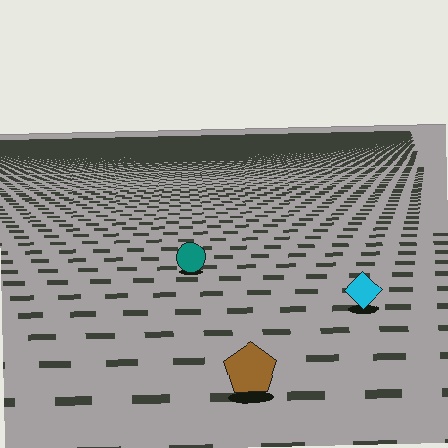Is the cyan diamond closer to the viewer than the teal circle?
Yes. The cyan diamond is closer — you can tell from the texture gradient: the ground texture is coarser near it.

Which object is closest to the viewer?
The brown pentagon is closest. The texture marks near it are larger and more spread out.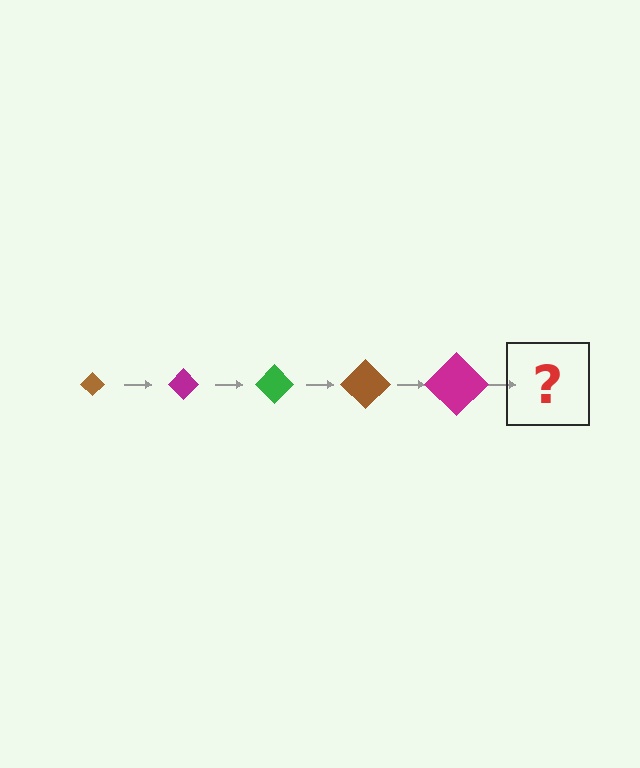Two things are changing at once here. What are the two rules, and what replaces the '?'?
The two rules are that the diamond grows larger each step and the color cycles through brown, magenta, and green. The '?' should be a green diamond, larger than the previous one.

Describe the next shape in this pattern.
It should be a green diamond, larger than the previous one.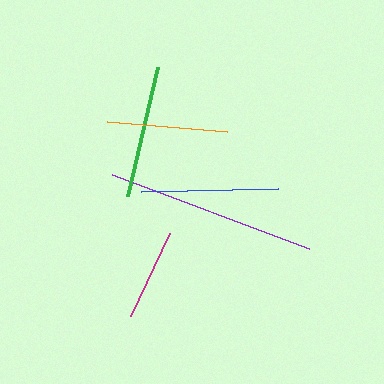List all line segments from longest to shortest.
From longest to shortest: purple, blue, green, orange, magenta.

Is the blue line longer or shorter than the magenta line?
The blue line is longer than the magenta line.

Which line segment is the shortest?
The magenta line is the shortest at approximately 92 pixels.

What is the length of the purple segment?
The purple segment is approximately 211 pixels long.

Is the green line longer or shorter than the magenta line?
The green line is longer than the magenta line.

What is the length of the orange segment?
The orange segment is approximately 121 pixels long.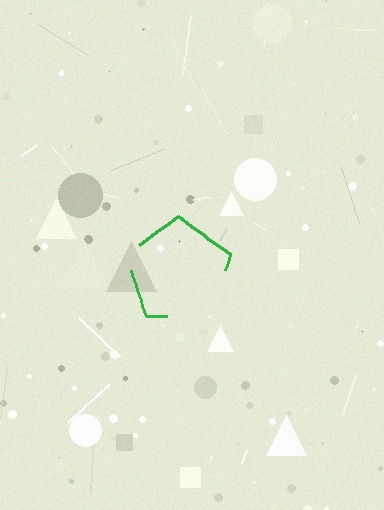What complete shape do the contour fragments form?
The contour fragments form a pentagon.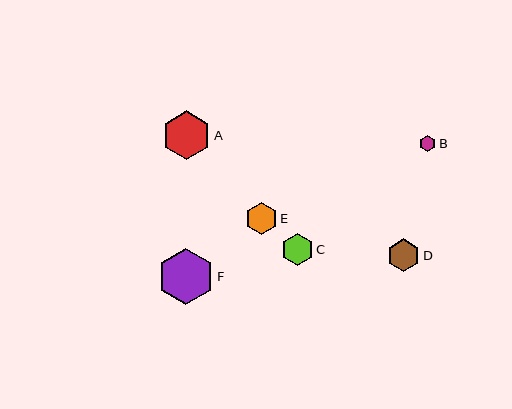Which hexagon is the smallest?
Hexagon B is the smallest with a size of approximately 16 pixels.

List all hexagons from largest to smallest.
From largest to smallest: F, A, D, C, E, B.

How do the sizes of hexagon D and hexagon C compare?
Hexagon D and hexagon C are approximately the same size.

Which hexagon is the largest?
Hexagon F is the largest with a size of approximately 56 pixels.